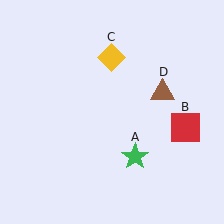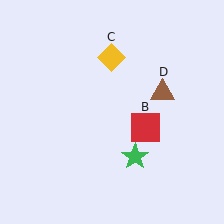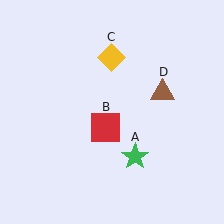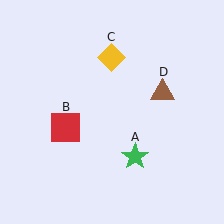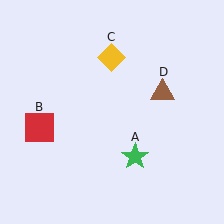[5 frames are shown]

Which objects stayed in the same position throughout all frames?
Green star (object A) and yellow diamond (object C) and brown triangle (object D) remained stationary.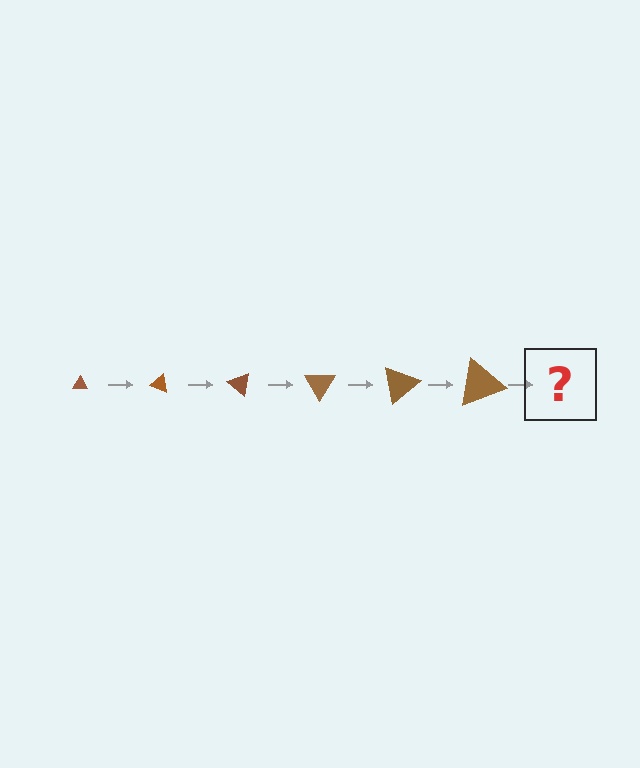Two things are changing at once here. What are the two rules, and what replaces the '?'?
The two rules are that the triangle grows larger each step and it rotates 20 degrees each step. The '?' should be a triangle, larger than the previous one and rotated 120 degrees from the start.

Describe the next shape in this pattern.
It should be a triangle, larger than the previous one and rotated 120 degrees from the start.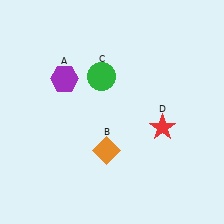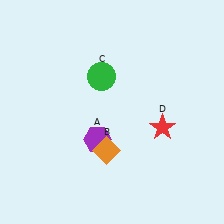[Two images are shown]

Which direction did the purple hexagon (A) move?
The purple hexagon (A) moved down.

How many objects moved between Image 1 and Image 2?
1 object moved between the two images.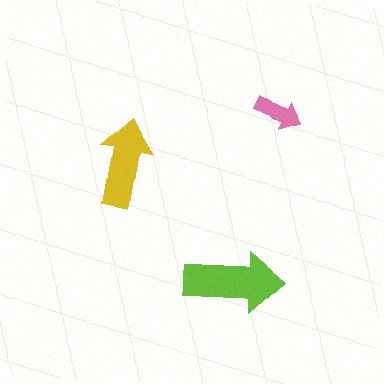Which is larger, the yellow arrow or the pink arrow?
The yellow one.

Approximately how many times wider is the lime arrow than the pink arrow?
About 2 times wider.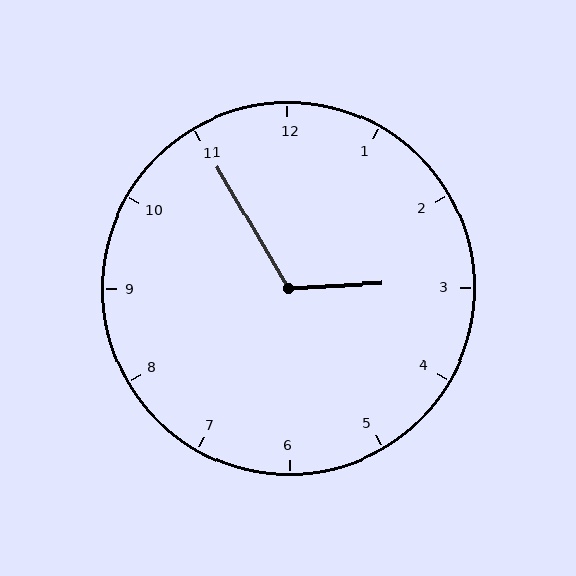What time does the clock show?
2:55.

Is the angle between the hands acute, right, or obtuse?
It is obtuse.